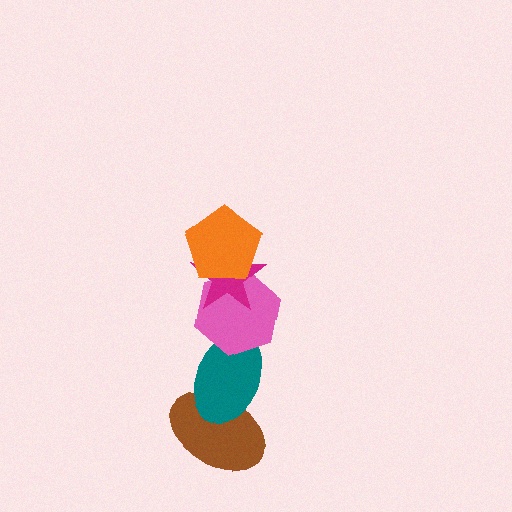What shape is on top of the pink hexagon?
The magenta star is on top of the pink hexagon.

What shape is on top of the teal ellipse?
The pink hexagon is on top of the teal ellipse.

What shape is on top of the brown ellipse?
The teal ellipse is on top of the brown ellipse.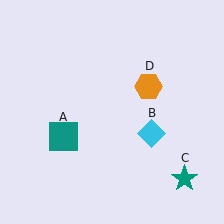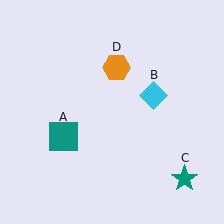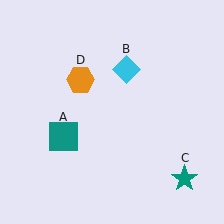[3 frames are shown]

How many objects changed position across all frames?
2 objects changed position: cyan diamond (object B), orange hexagon (object D).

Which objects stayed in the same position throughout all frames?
Teal square (object A) and teal star (object C) remained stationary.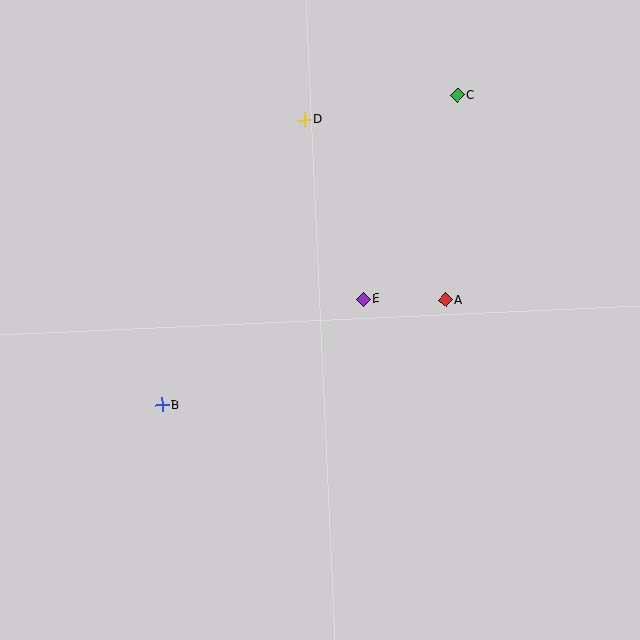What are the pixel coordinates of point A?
Point A is at (445, 300).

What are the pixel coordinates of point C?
Point C is at (457, 95).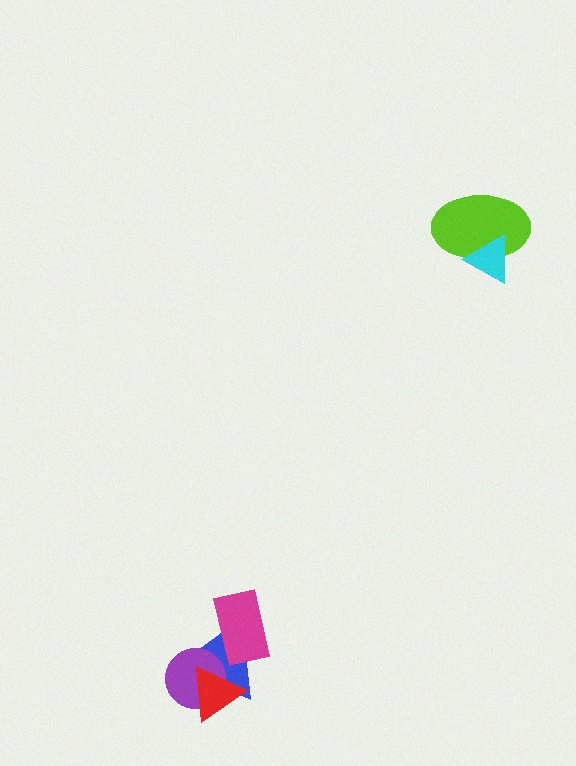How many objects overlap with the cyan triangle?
1 object overlaps with the cyan triangle.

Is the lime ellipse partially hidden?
Yes, it is partially covered by another shape.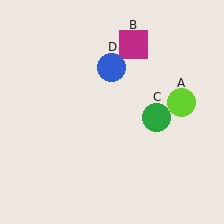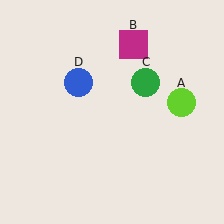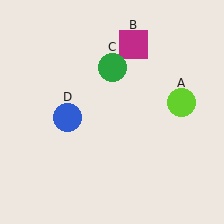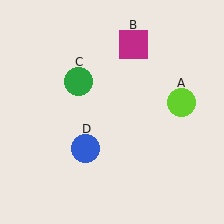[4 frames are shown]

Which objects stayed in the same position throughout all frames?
Lime circle (object A) and magenta square (object B) remained stationary.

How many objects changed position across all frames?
2 objects changed position: green circle (object C), blue circle (object D).